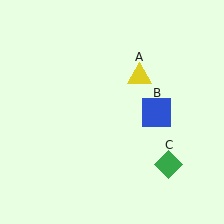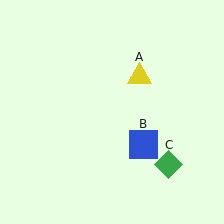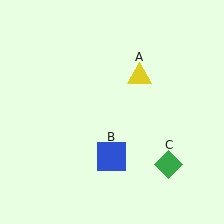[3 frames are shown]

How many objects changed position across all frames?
1 object changed position: blue square (object B).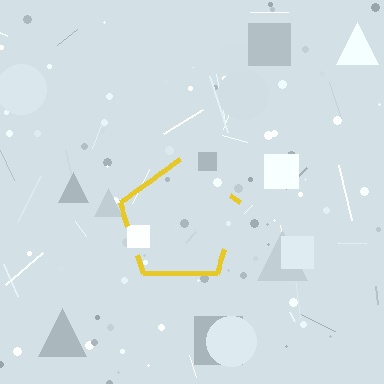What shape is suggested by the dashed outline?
The dashed outline suggests a pentagon.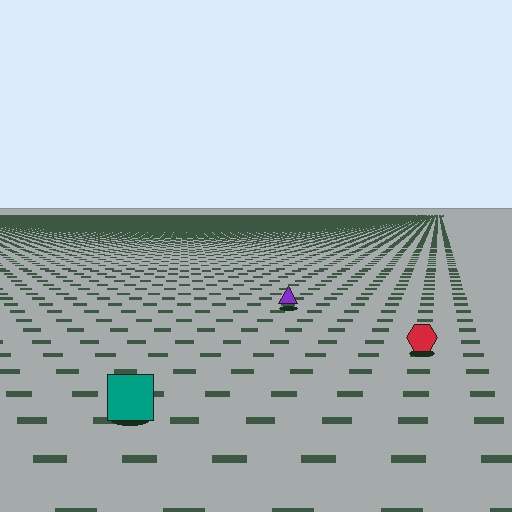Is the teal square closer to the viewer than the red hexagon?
Yes. The teal square is closer — you can tell from the texture gradient: the ground texture is coarser near it.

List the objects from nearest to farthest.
From nearest to farthest: the teal square, the red hexagon, the purple triangle.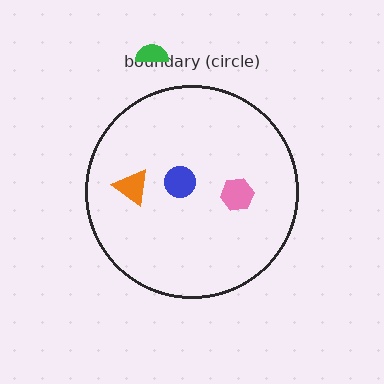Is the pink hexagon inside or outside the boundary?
Inside.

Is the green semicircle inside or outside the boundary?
Outside.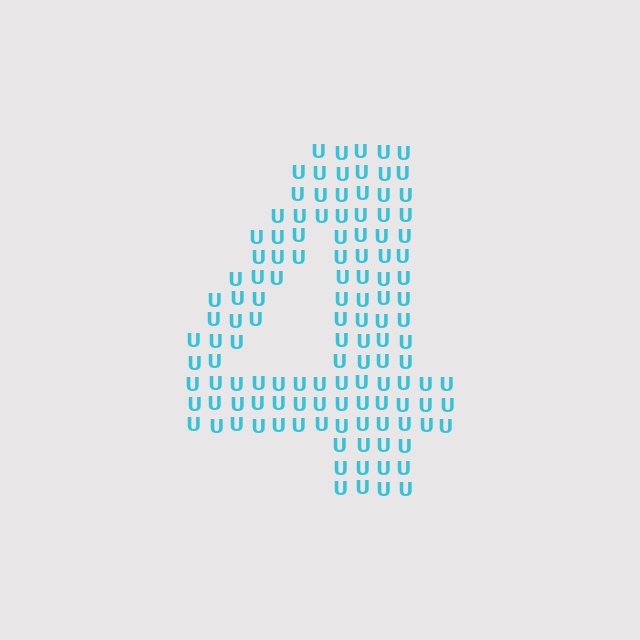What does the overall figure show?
The overall figure shows the digit 4.